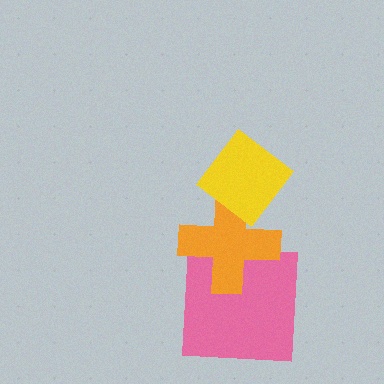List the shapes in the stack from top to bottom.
From top to bottom: the yellow diamond, the orange cross, the pink square.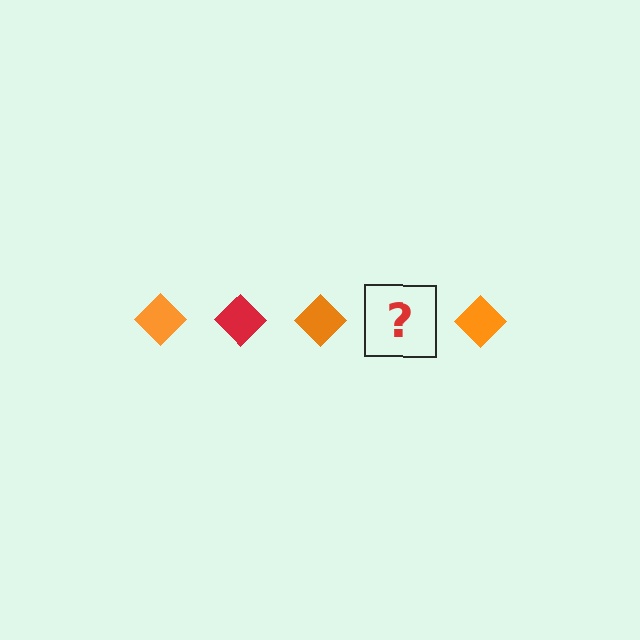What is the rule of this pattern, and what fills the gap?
The rule is that the pattern cycles through orange, red diamonds. The gap should be filled with a red diamond.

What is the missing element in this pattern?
The missing element is a red diamond.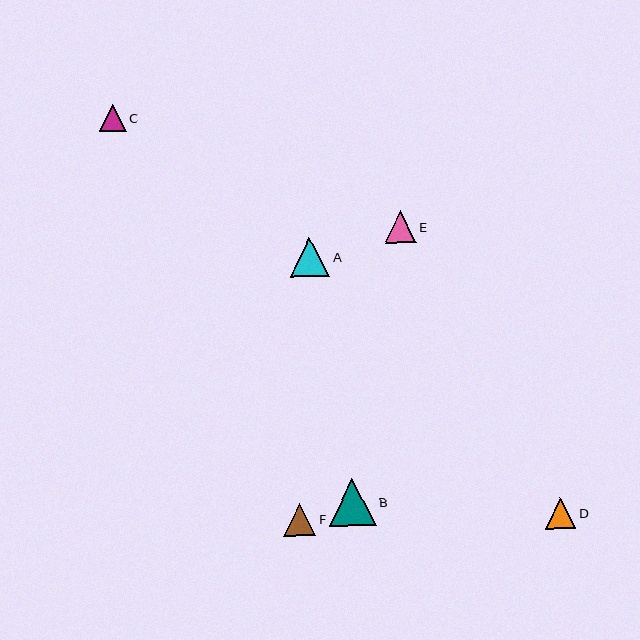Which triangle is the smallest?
Triangle C is the smallest with a size of approximately 27 pixels.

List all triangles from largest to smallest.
From largest to smallest: B, A, F, E, D, C.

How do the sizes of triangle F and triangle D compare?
Triangle F and triangle D are approximately the same size.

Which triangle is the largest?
Triangle B is the largest with a size of approximately 47 pixels.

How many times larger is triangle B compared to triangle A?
Triangle B is approximately 1.2 times the size of triangle A.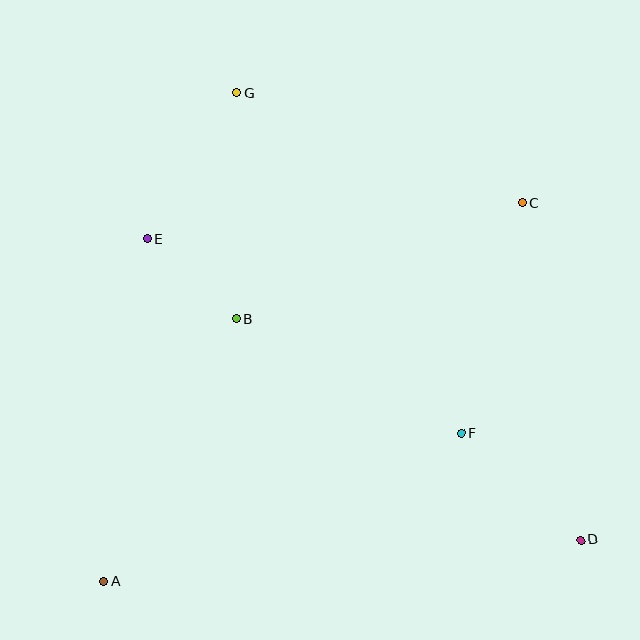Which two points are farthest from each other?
Points A and C are farthest from each other.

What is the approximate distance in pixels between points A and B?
The distance between A and B is approximately 294 pixels.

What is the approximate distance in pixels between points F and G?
The distance between F and G is approximately 407 pixels.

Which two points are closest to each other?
Points B and E are closest to each other.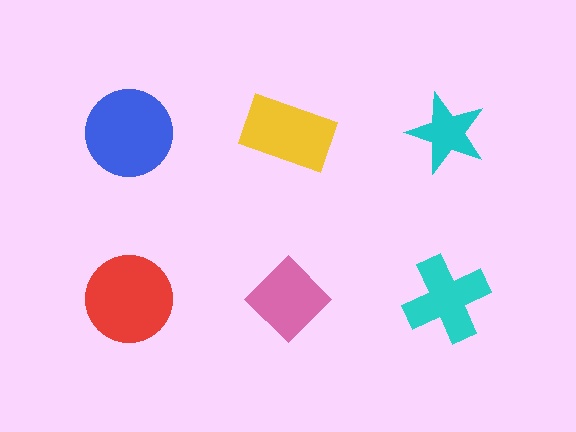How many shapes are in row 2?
3 shapes.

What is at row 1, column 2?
A yellow rectangle.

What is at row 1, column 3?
A cyan star.